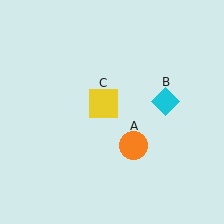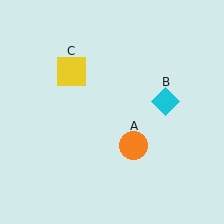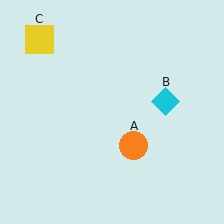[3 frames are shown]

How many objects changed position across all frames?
1 object changed position: yellow square (object C).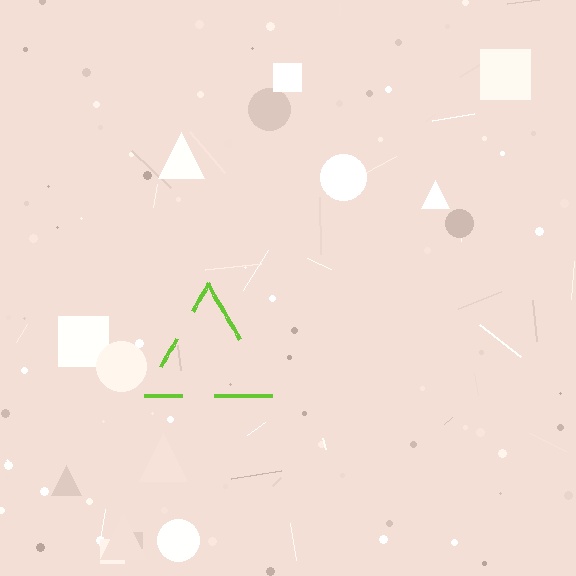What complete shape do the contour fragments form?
The contour fragments form a triangle.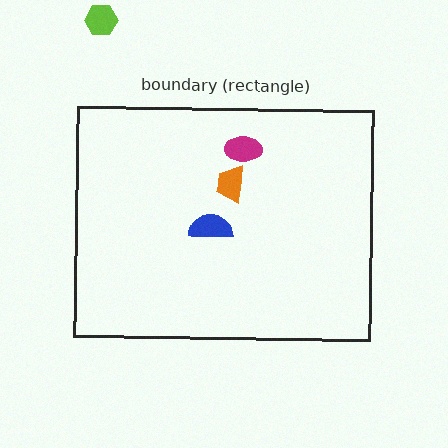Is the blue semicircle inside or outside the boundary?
Inside.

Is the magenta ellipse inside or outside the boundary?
Inside.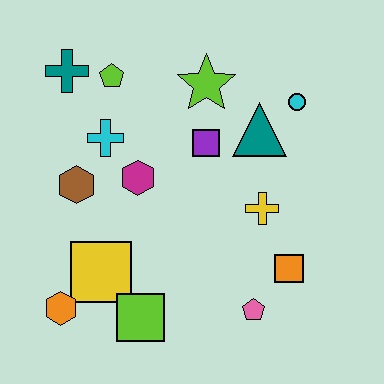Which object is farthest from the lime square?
The cyan circle is farthest from the lime square.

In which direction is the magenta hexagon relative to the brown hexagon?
The magenta hexagon is to the right of the brown hexagon.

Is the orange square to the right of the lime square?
Yes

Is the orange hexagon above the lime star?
No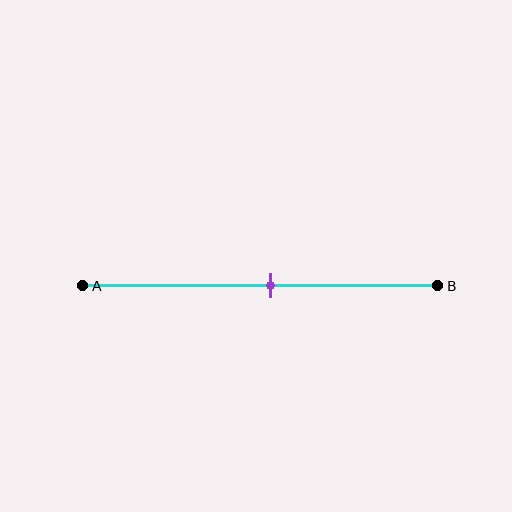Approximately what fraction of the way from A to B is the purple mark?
The purple mark is approximately 55% of the way from A to B.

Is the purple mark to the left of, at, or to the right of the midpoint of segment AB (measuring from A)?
The purple mark is approximately at the midpoint of segment AB.